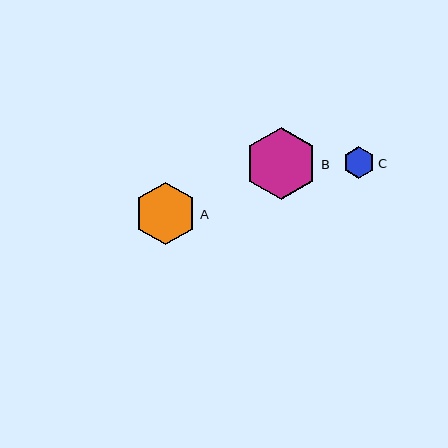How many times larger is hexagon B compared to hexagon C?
Hexagon B is approximately 2.3 times the size of hexagon C.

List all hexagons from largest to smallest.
From largest to smallest: B, A, C.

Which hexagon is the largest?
Hexagon B is the largest with a size of approximately 73 pixels.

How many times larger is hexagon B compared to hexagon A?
Hexagon B is approximately 1.2 times the size of hexagon A.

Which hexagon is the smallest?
Hexagon C is the smallest with a size of approximately 32 pixels.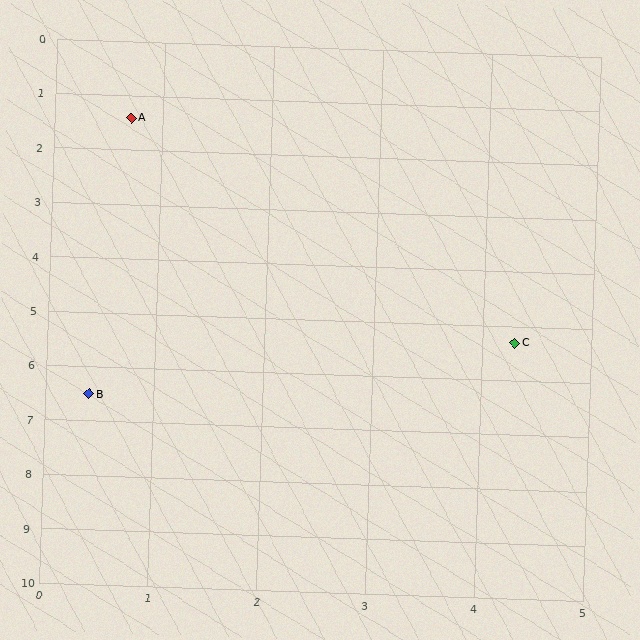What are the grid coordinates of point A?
Point A is at approximately (0.7, 1.4).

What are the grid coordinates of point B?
Point B is at approximately (0.4, 6.5).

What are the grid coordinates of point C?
Point C is at approximately (4.3, 5.3).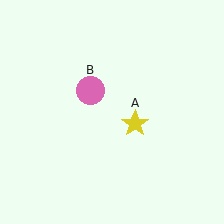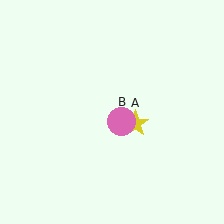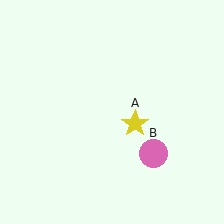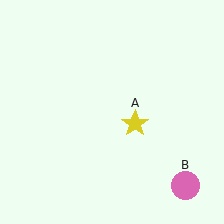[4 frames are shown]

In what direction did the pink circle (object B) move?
The pink circle (object B) moved down and to the right.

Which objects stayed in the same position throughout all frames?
Yellow star (object A) remained stationary.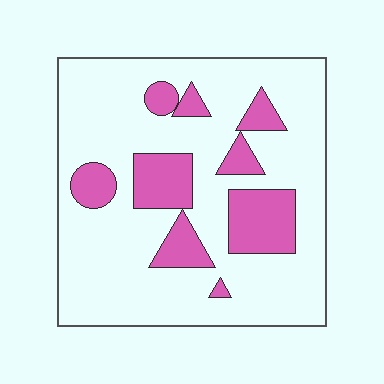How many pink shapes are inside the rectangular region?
9.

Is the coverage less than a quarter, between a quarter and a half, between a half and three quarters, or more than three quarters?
Less than a quarter.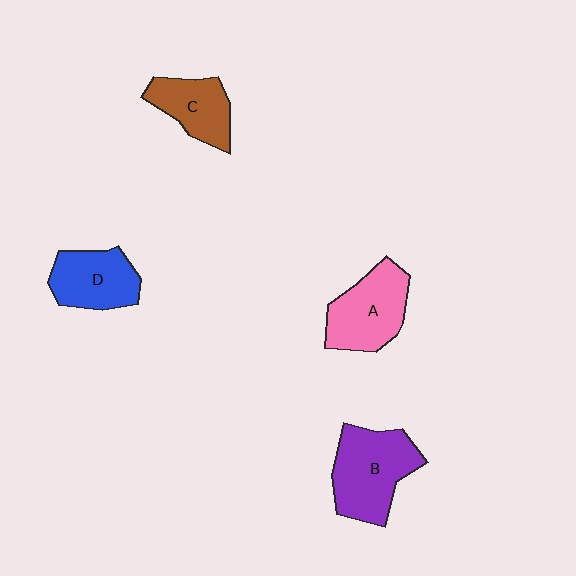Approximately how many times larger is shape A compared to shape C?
Approximately 1.3 times.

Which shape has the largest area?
Shape B (purple).